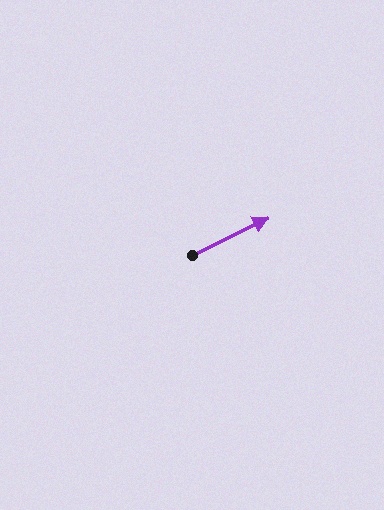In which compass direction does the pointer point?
Northeast.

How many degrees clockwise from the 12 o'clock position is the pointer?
Approximately 64 degrees.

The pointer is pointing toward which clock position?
Roughly 2 o'clock.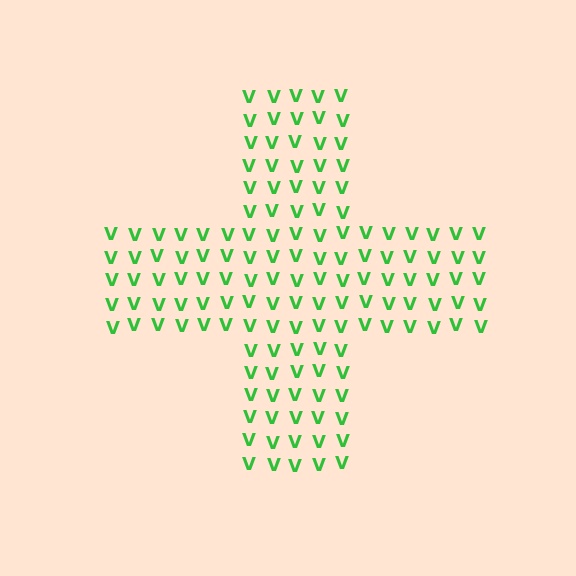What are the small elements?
The small elements are letter V's.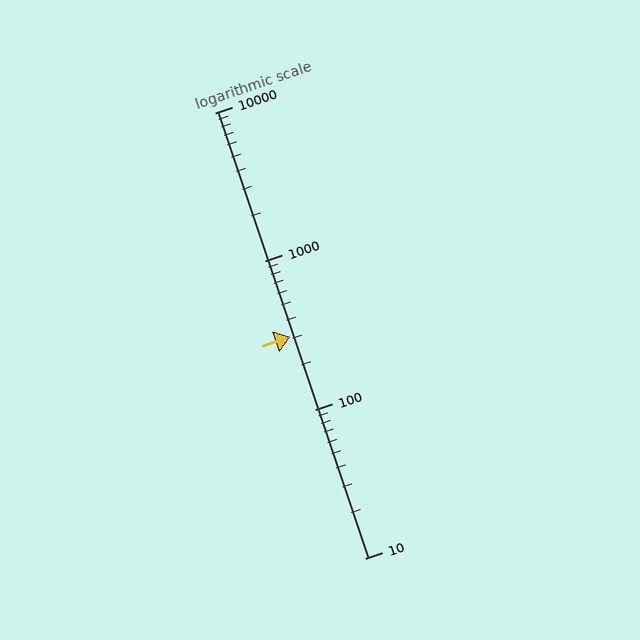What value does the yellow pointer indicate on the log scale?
The pointer indicates approximately 310.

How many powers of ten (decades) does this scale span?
The scale spans 3 decades, from 10 to 10000.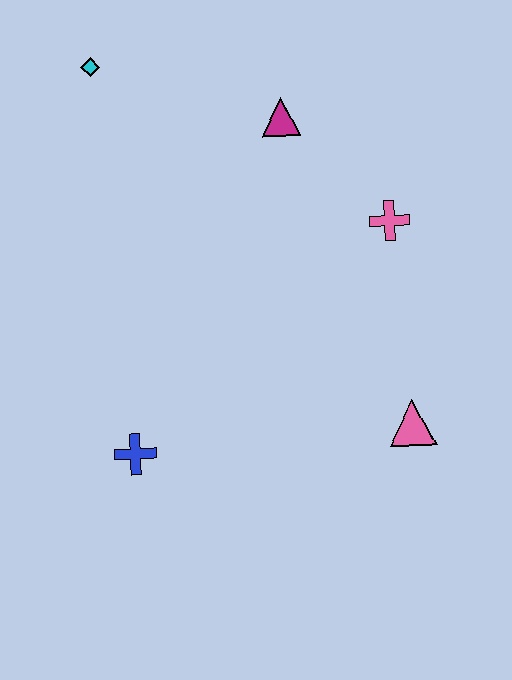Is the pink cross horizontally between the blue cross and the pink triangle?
Yes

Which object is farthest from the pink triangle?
The cyan diamond is farthest from the pink triangle.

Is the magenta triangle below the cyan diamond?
Yes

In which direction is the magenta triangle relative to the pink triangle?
The magenta triangle is above the pink triangle.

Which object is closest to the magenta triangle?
The pink cross is closest to the magenta triangle.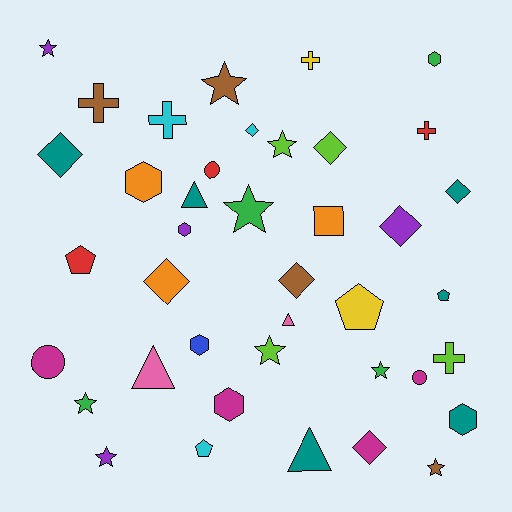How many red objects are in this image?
There are 3 red objects.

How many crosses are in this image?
There are 5 crosses.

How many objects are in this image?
There are 40 objects.